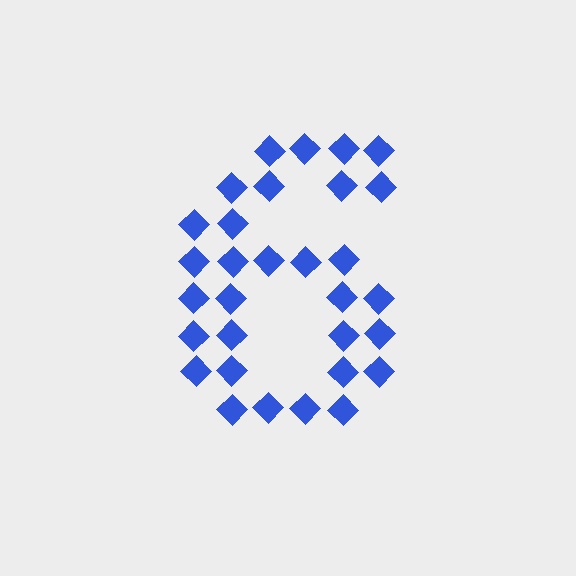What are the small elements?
The small elements are diamonds.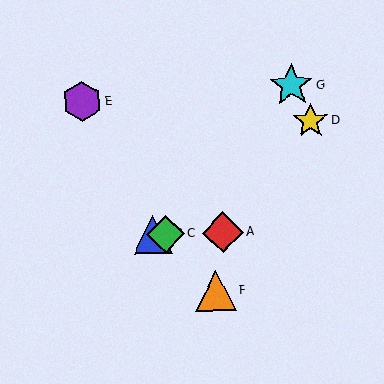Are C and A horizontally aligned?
Yes, both are at y≈234.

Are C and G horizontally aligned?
No, C is at y≈234 and G is at y≈85.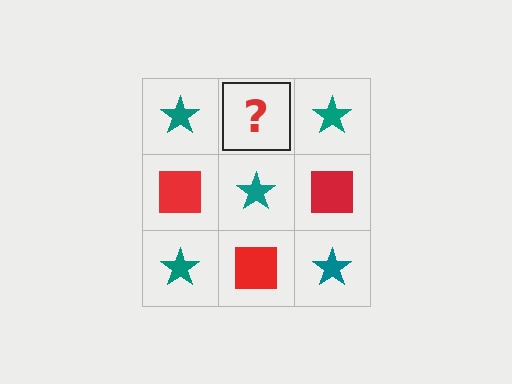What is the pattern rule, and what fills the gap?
The rule is that it alternates teal star and red square in a checkerboard pattern. The gap should be filled with a red square.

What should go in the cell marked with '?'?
The missing cell should contain a red square.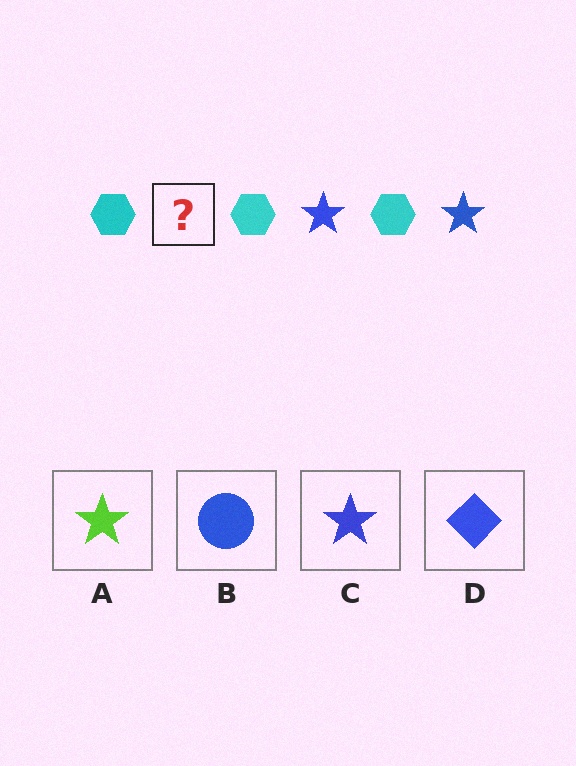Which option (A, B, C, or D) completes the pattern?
C.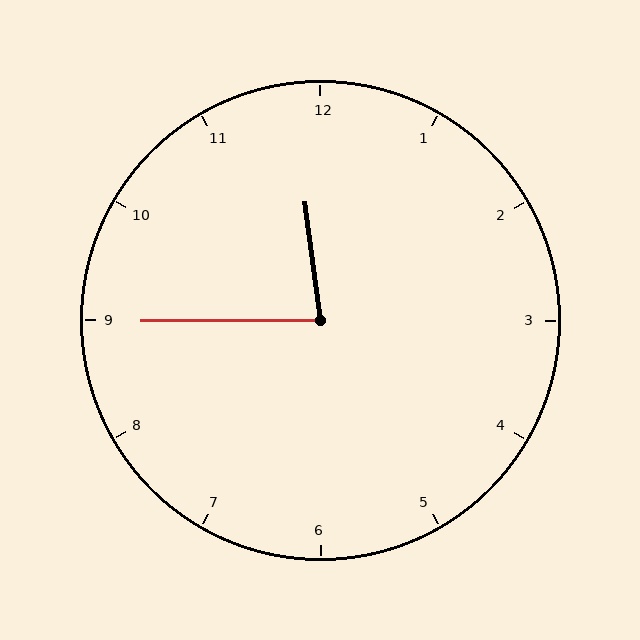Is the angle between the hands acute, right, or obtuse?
It is acute.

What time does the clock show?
11:45.